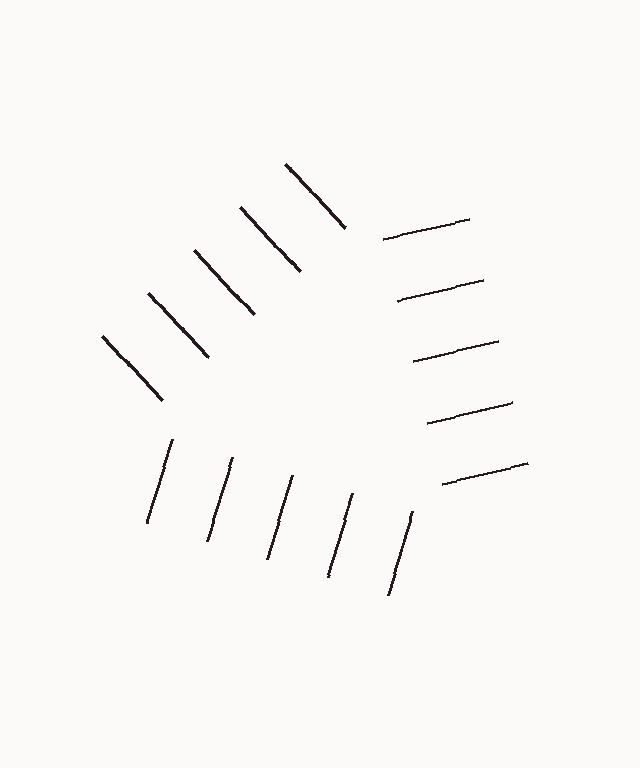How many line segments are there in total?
15 — 5 along each of the 3 edges.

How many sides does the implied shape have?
3 sides — the line-ends trace a triangle.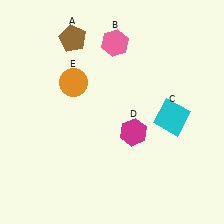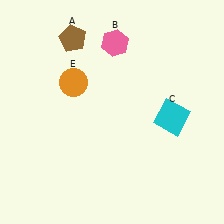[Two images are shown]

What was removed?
The magenta hexagon (D) was removed in Image 2.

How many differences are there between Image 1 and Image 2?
There is 1 difference between the two images.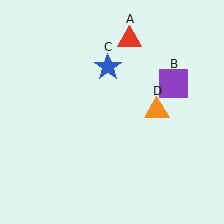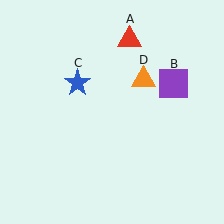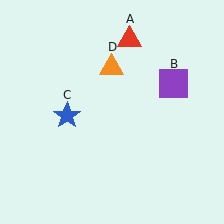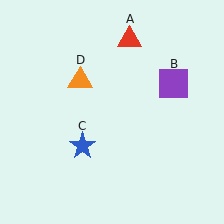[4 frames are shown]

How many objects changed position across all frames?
2 objects changed position: blue star (object C), orange triangle (object D).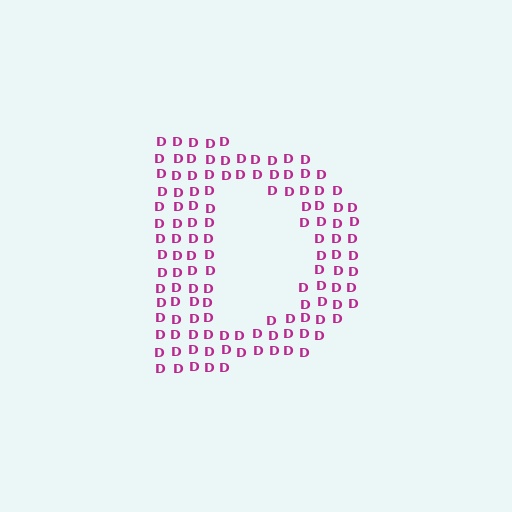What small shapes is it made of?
It is made of small letter D's.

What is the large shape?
The large shape is the letter D.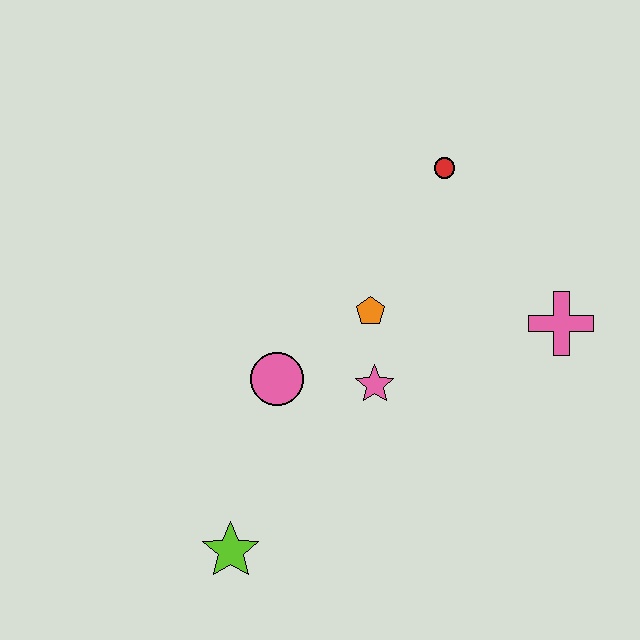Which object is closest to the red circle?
The orange pentagon is closest to the red circle.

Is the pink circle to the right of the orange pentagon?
No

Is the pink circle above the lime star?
Yes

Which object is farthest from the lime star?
The red circle is farthest from the lime star.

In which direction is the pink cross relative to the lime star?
The pink cross is to the right of the lime star.